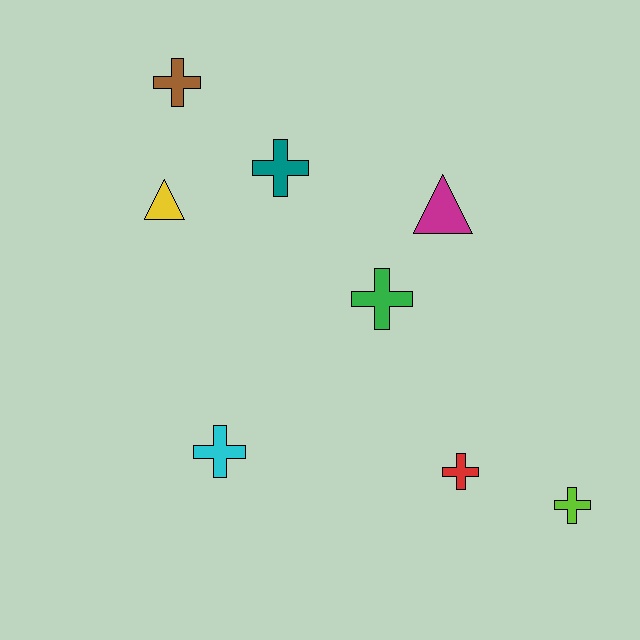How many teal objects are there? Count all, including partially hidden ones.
There is 1 teal object.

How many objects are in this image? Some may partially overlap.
There are 8 objects.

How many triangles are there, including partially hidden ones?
There are 2 triangles.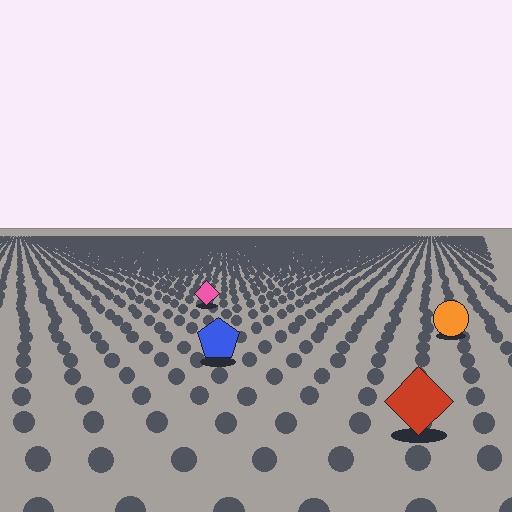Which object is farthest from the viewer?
The pink diamond is farthest from the viewer. It appears smaller and the ground texture around it is denser.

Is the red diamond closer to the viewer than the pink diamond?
Yes. The red diamond is closer — you can tell from the texture gradient: the ground texture is coarser near it.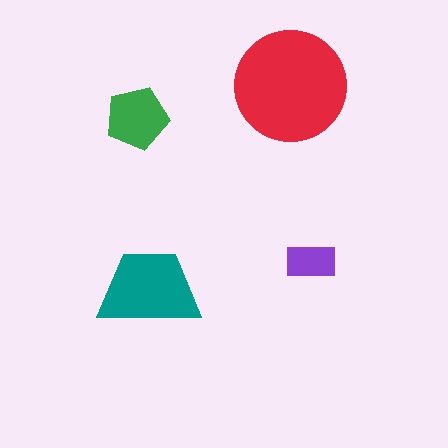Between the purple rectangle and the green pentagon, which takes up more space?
The green pentagon.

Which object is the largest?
The red circle.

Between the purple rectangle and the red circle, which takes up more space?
The red circle.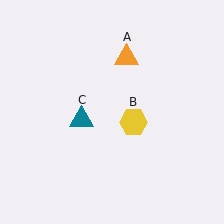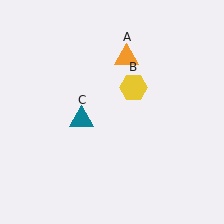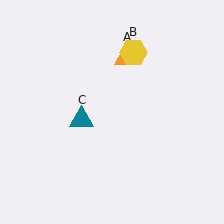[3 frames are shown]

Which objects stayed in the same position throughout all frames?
Orange triangle (object A) and teal triangle (object C) remained stationary.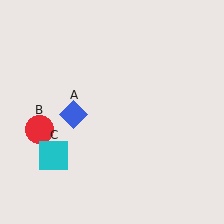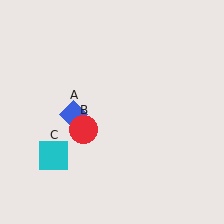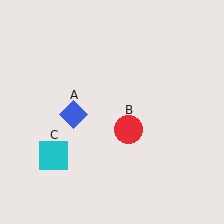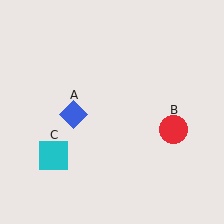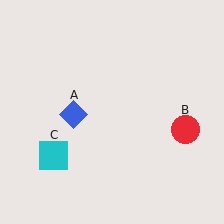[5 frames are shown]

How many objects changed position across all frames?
1 object changed position: red circle (object B).